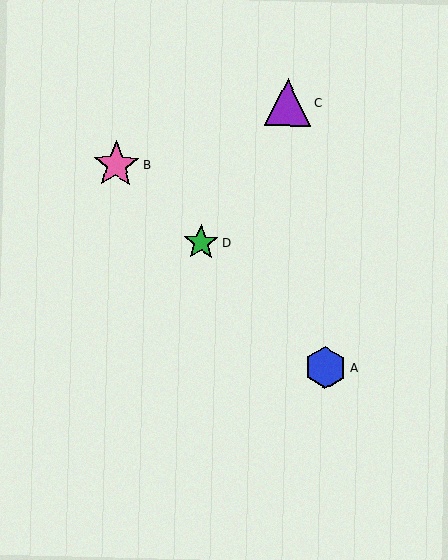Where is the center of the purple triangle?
The center of the purple triangle is at (288, 103).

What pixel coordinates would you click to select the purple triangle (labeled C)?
Click at (288, 103) to select the purple triangle C.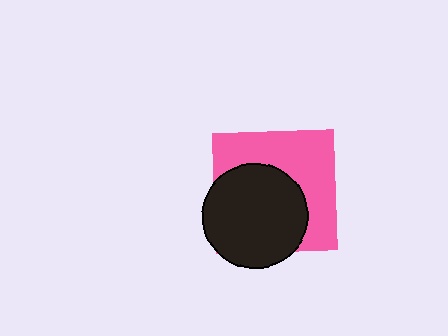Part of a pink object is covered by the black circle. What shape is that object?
It is a square.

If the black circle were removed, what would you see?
You would see the complete pink square.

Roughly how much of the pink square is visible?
About half of it is visible (roughly 50%).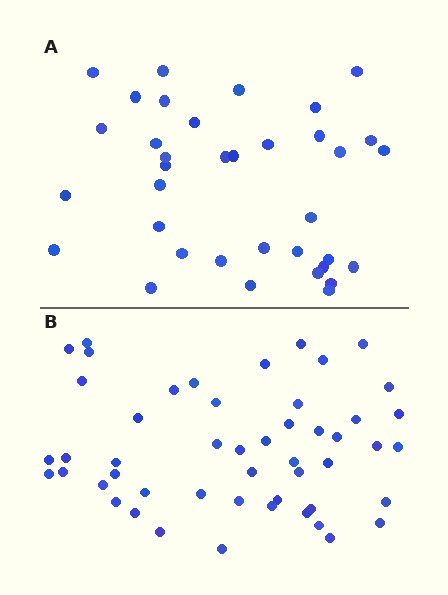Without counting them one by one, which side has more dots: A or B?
Region B (the bottom region) has more dots.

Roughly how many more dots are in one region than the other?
Region B has approximately 15 more dots than region A.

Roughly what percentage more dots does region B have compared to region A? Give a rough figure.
About 40% more.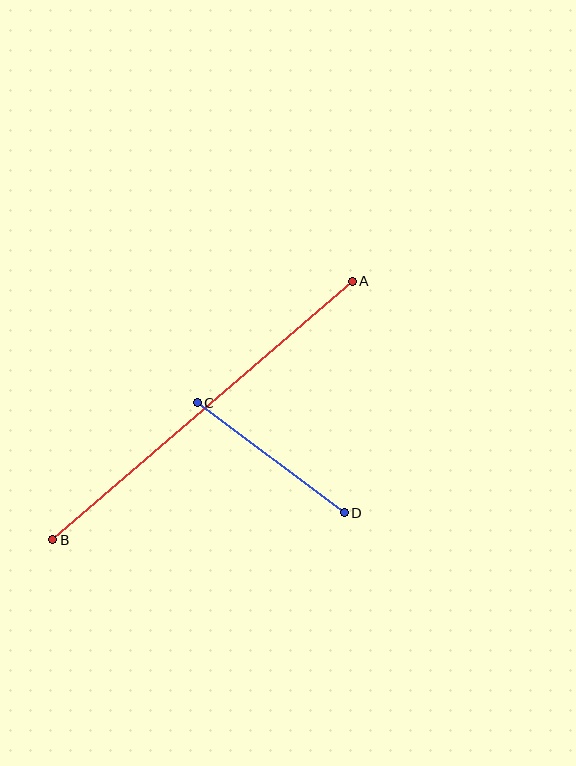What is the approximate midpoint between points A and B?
The midpoint is at approximately (203, 410) pixels.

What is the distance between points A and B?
The distance is approximately 396 pixels.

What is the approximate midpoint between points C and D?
The midpoint is at approximately (271, 458) pixels.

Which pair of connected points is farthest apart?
Points A and B are farthest apart.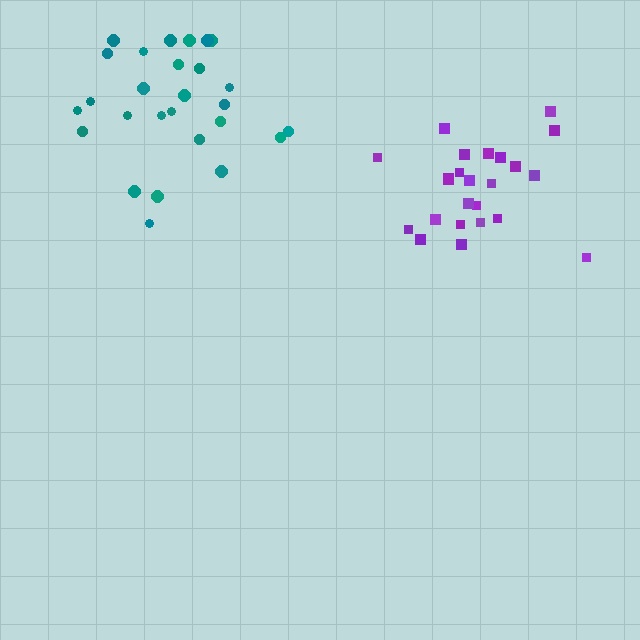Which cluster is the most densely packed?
Purple.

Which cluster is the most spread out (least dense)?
Teal.